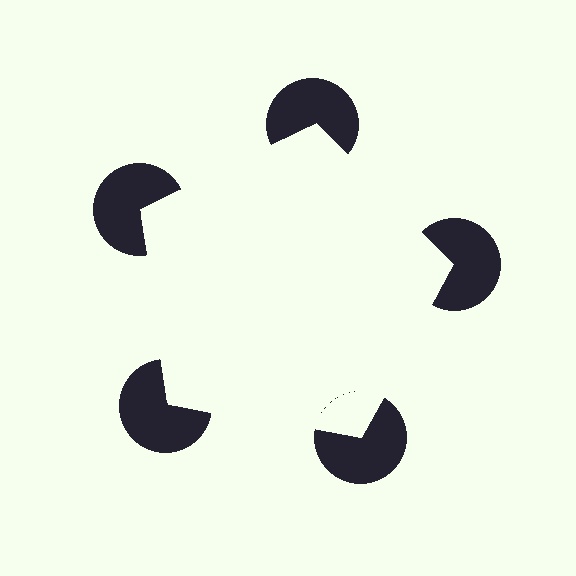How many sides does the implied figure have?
5 sides.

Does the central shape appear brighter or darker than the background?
It typically appears slightly brighter than the background, even though no actual brightness change is drawn.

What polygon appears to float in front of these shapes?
An illusory pentagon — its edges are inferred from the aligned wedge cuts in the pac-man discs, not physically drawn.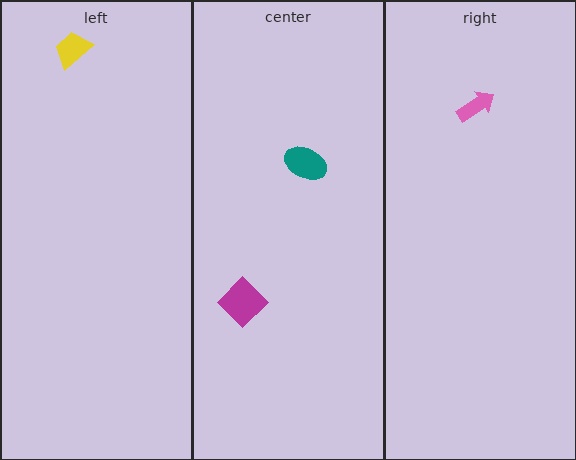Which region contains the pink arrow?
The right region.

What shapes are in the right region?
The pink arrow.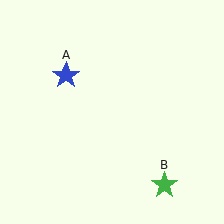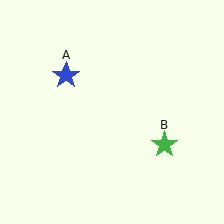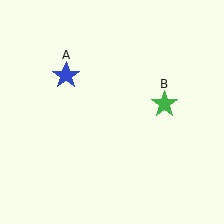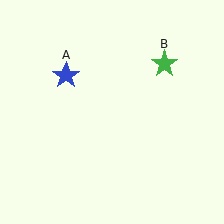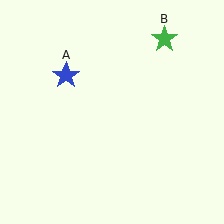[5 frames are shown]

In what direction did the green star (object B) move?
The green star (object B) moved up.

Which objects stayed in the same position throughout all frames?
Blue star (object A) remained stationary.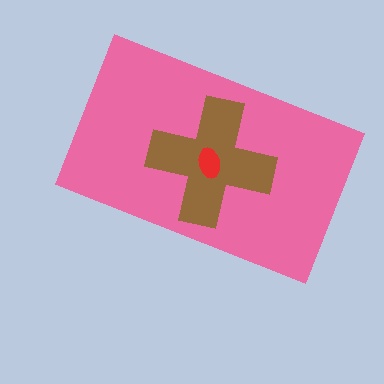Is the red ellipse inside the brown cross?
Yes.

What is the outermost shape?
The pink rectangle.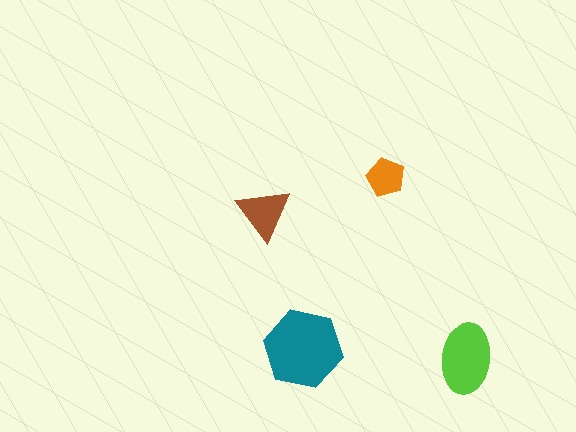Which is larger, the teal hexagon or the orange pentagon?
The teal hexagon.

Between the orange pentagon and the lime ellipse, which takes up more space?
The lime ellipse.